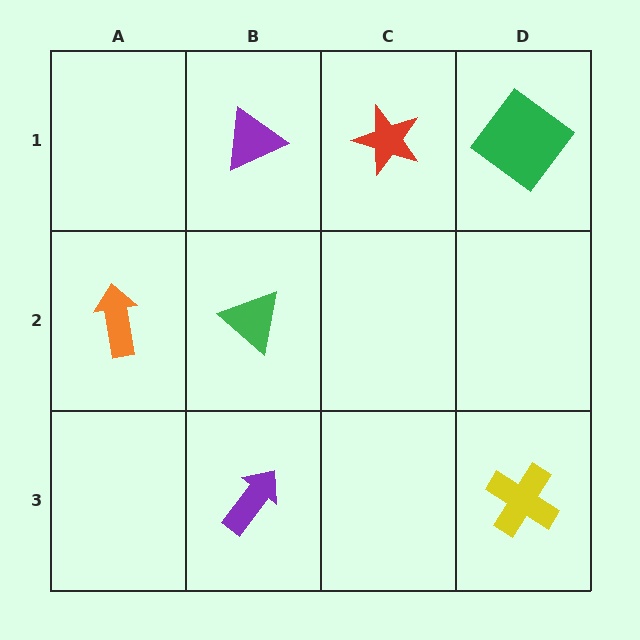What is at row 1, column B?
A purple triangle.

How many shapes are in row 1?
3 shapes.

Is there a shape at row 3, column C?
No, that cell is empty.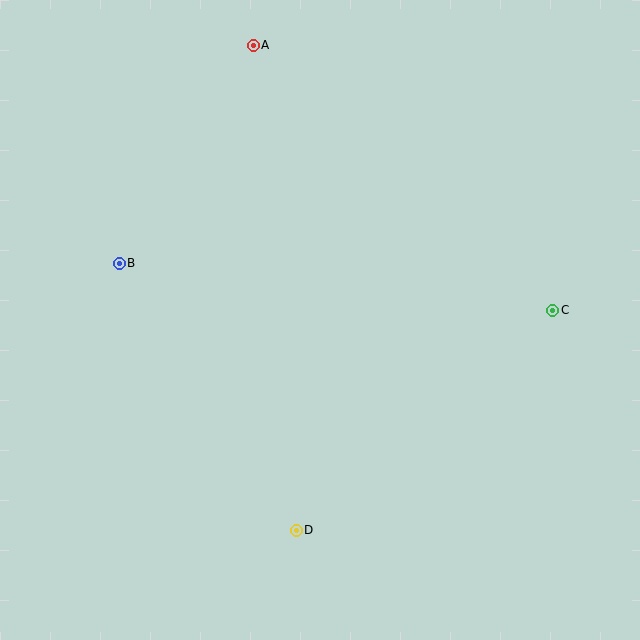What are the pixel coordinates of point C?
Point C is at (553, 310).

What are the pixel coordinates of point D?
Point D is at (296, 530).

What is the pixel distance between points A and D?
The distance between A and D is 487 pixels.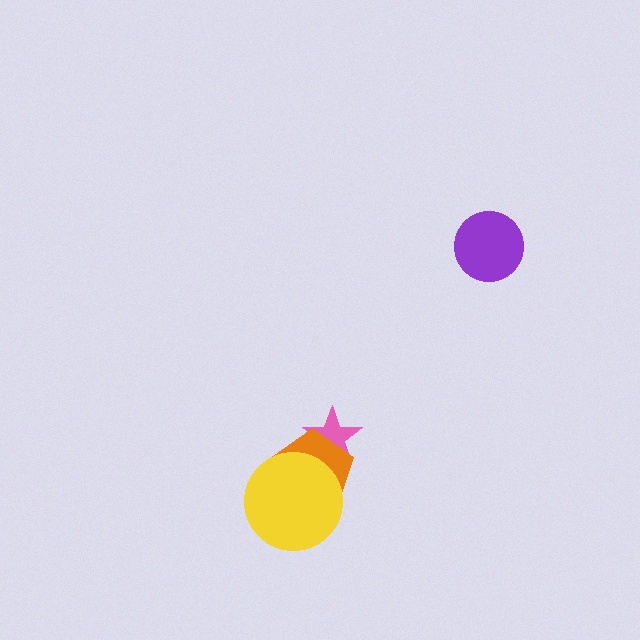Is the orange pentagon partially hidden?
Yes, it is partially covered by another shape.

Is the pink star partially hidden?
Yes, it is partially covered by another shape.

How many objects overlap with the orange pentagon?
2 objects overlap with the orange pentagon.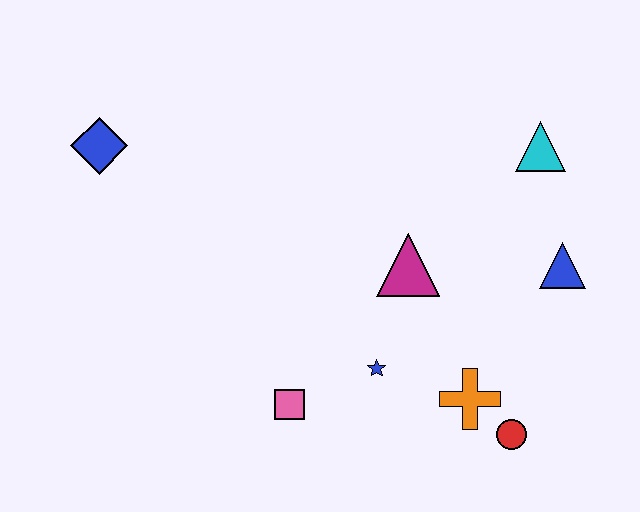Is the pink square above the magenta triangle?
No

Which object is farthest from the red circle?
The blue diamond is farthest from the red circle.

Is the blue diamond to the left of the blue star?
Yes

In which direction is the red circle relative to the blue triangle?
The red circle is below the blue triangle.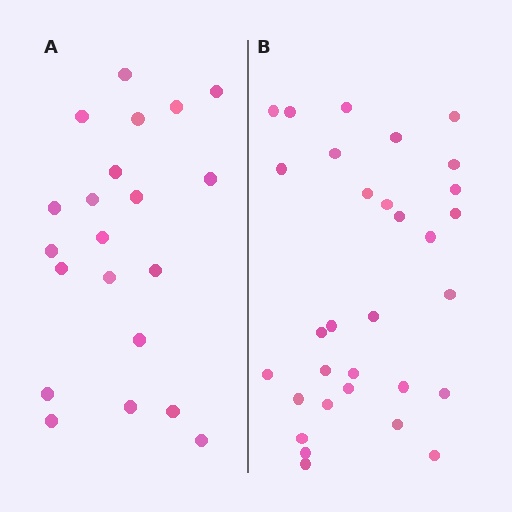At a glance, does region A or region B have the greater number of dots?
Region B (the right region) has more dots.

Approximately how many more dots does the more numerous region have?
Region B has roughly 10 or so more dots than region A.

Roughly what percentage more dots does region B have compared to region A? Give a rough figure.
About 50% more.